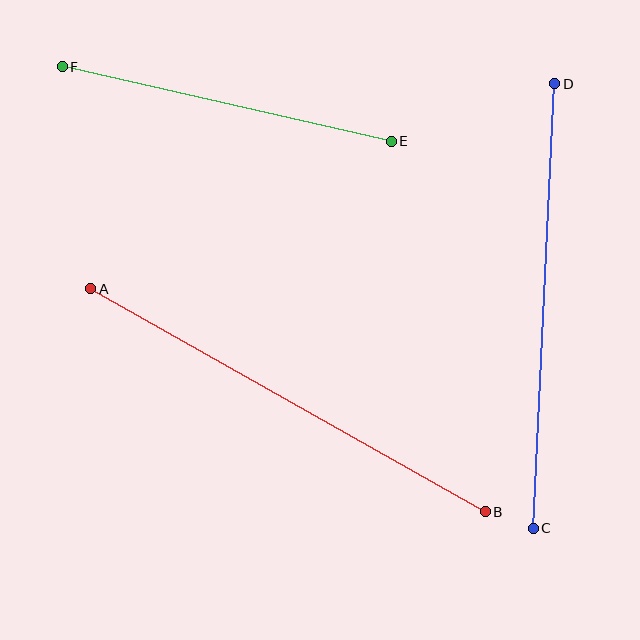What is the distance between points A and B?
The distance is approximately 453 pixels.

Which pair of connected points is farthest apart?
Points A and B are farthest apart.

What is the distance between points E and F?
The distance is approximately 337 pixels.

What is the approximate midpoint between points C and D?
The midpoint is at approximately (544, 306) pixels.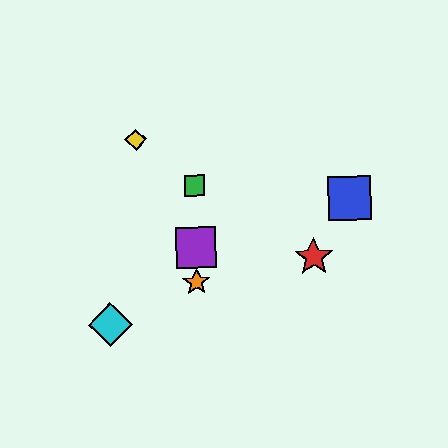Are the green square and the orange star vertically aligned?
Yes, both are at x≈195.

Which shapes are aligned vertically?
The green square, the purple square, the orange star are aligned vertically.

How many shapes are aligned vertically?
3 shapes (the green square, the purple square, the orange star) are aligned vertically.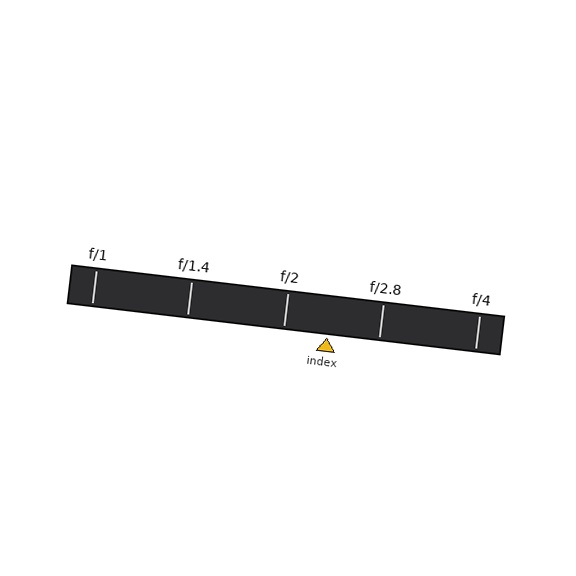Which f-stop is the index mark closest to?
The index mark is closest to f/2.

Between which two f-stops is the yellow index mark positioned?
The index mark is between f/2 and f/2.8.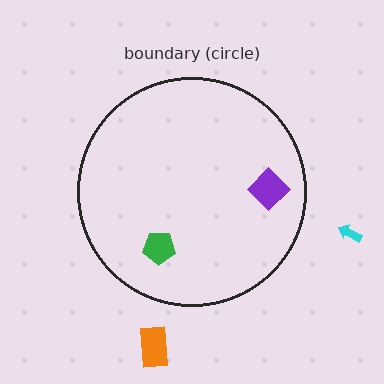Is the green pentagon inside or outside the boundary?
Inside.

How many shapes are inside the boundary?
2 inside, 2 outside.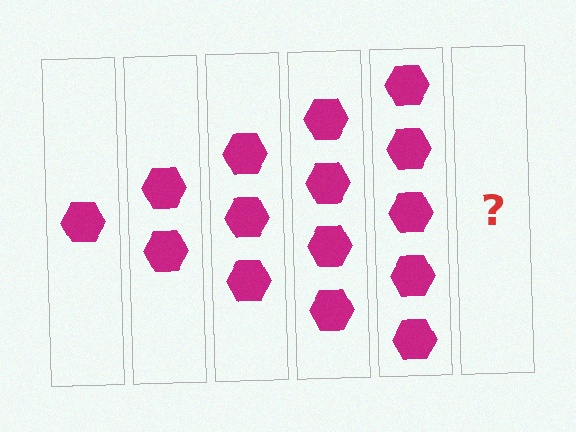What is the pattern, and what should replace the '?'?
The pattern is that each step adds one more hexagon. The '?' should be 6 hexagons.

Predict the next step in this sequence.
The next step is 6 hexagons.